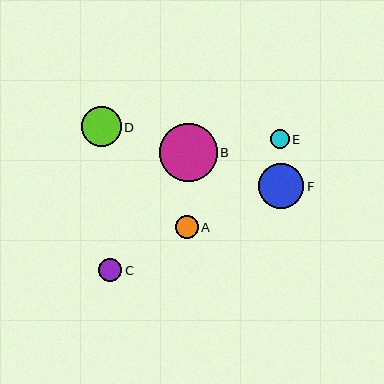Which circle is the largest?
Circle B is the largest with a size of approximately 58 pixels.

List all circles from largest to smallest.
From largest to smallest: B, F, D, A, C, E.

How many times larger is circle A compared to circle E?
Circle A is approximately 1.2 times the size of circle E.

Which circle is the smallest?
Circle E is the smallest with a size of approximately 19 pixels.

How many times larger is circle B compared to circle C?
Circle B is approximately 2.5 times the size of circle C.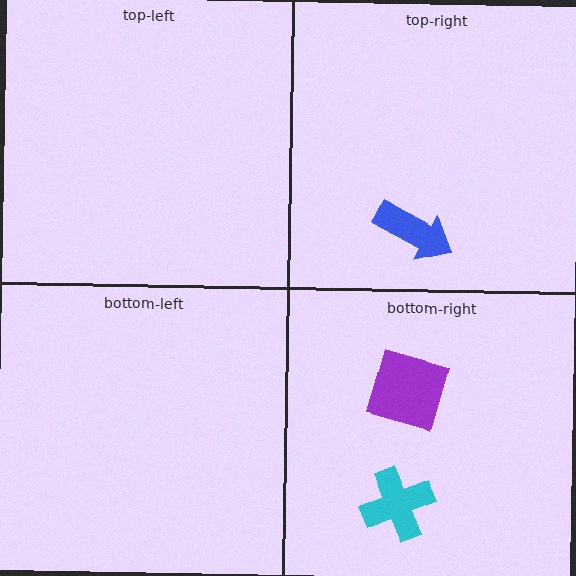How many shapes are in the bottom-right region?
2.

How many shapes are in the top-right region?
1.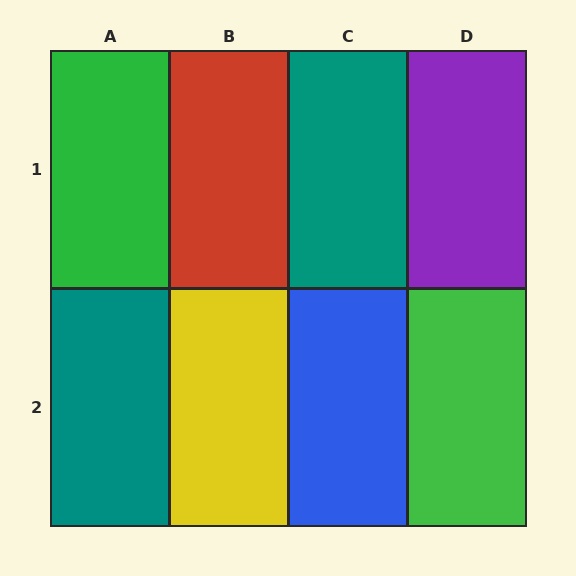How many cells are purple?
1 cell is purple.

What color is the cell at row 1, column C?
Teal.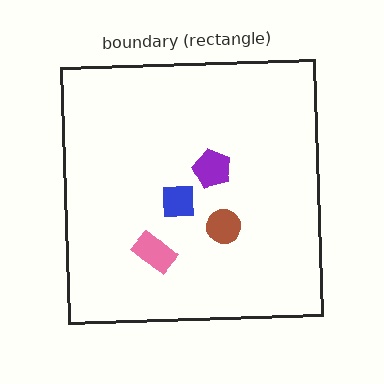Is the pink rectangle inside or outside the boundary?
Inside.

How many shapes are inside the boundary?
4 inside, 0 outside.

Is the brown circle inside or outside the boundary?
Inside.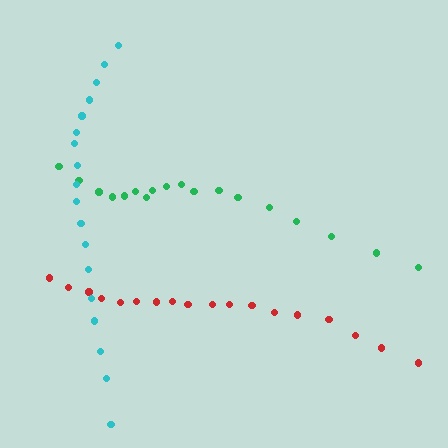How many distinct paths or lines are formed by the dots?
There are 3 distinct paths.